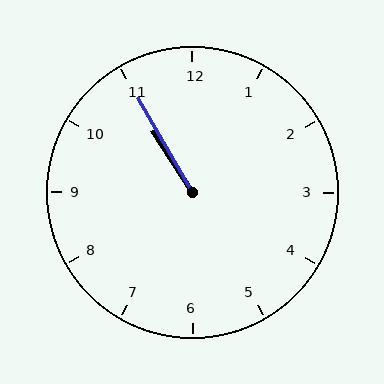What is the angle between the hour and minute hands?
Approximately 2 degrees.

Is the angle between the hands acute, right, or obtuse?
It is acute.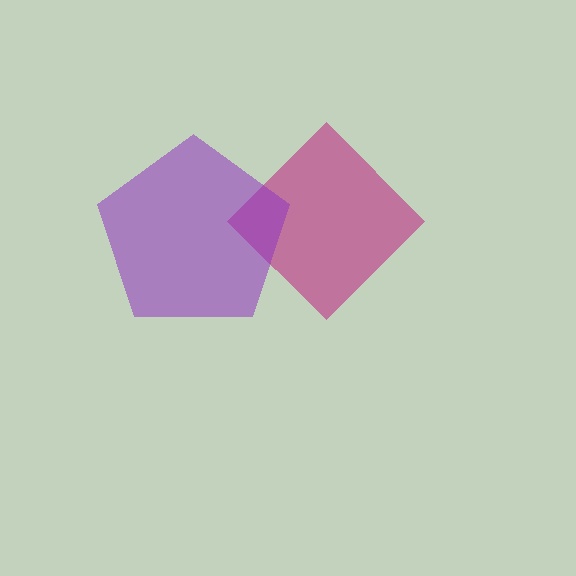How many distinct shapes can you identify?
There are 2 distinct shapes: a magenta diamond, a purple pentagon.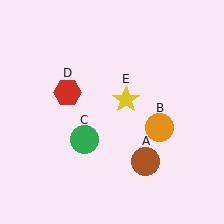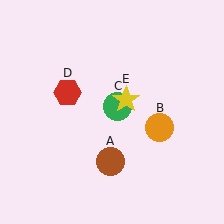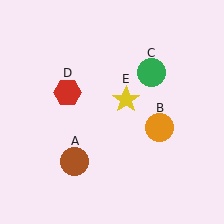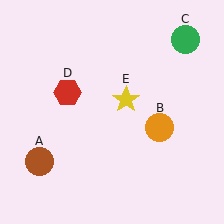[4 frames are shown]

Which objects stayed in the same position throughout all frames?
Orange circle (object B) and red hexagon (object D) and yellow star (object E) remained stationary.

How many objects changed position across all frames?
2 objects changed position: brown circle (object A), green circle (object C).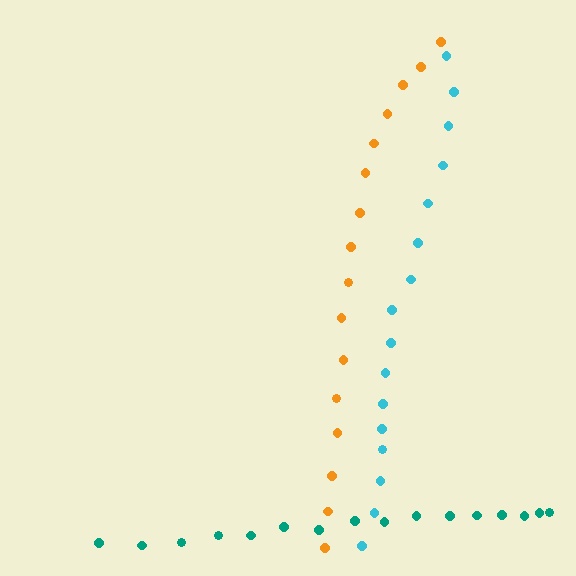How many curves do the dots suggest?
There are 3 distinct paths.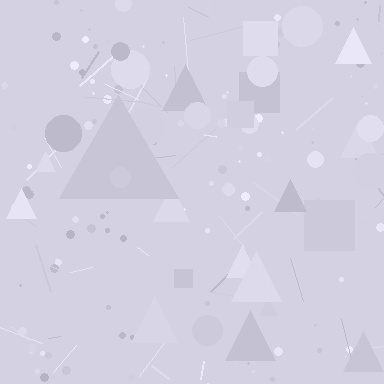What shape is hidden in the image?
A triangle is hidden in the image.